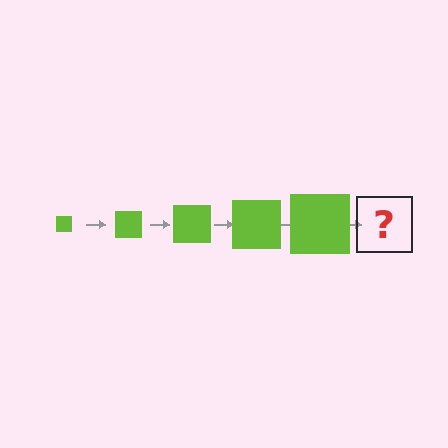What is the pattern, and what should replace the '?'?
The pattern is that the square gets progressively larger each step. The '?' should be a lime square, larger than the previous one.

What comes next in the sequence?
The next element should be a lime square, larger than the previous one.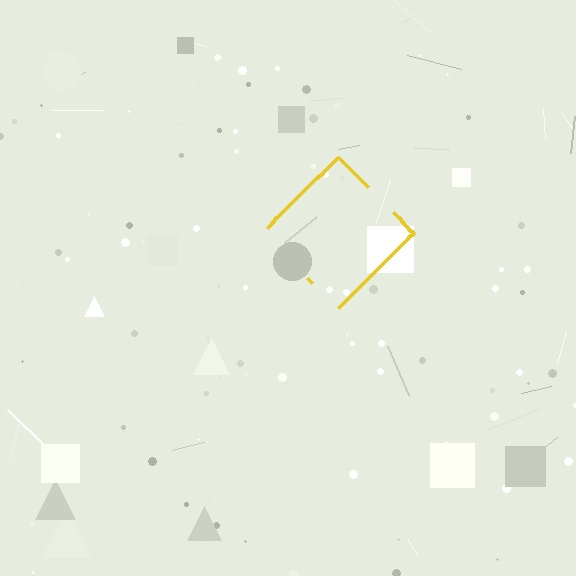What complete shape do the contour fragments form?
The contour fragments form a diamond.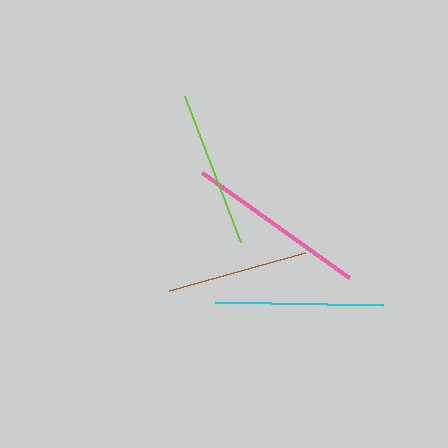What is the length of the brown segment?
The brown segment is approximately 141 pixels long.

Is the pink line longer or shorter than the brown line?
The pink line is longer than the brown line.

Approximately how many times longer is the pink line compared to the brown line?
The pink line is approximately 1.3 times the length of the brown line.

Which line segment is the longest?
The pink line is the longest at approximately 181 pixels.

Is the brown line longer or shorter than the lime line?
The lime line is longer than the brown line.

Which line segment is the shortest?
The brown line is the shortest at approximately 141 pixels.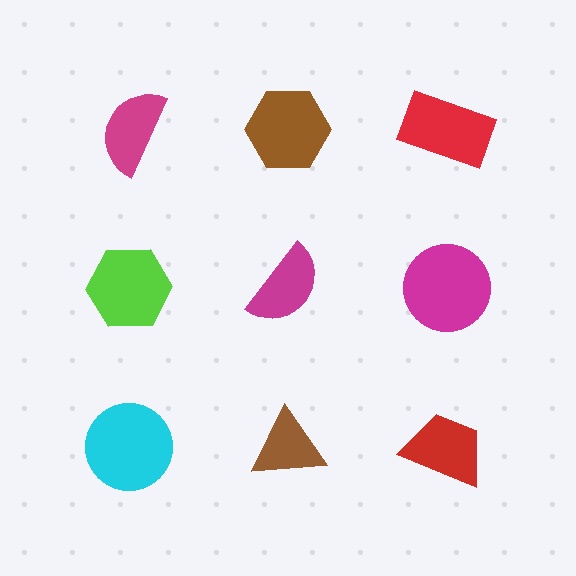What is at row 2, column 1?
A lime hexagon.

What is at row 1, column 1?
A magenta semicircle.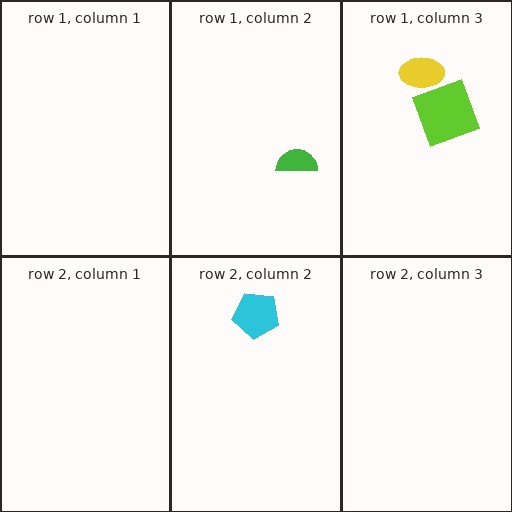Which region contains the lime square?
The row 1, column 3 region.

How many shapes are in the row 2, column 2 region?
1.